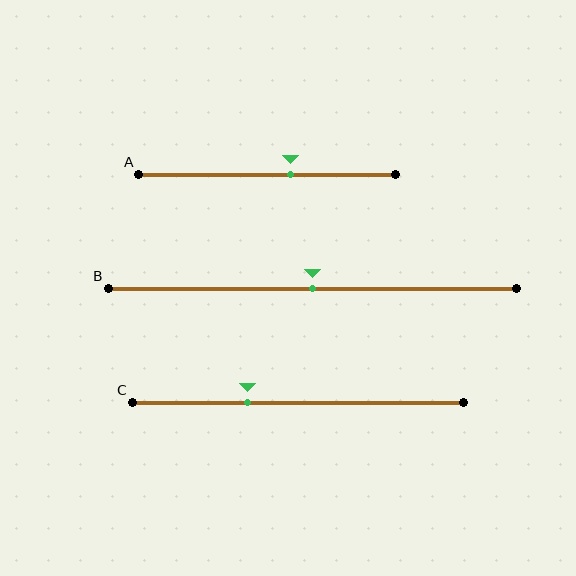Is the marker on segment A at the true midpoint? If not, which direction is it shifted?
No, the marker on segment A is shifted to the right by about 9% of the segment length.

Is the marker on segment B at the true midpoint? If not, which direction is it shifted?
Yes, the marker on segment B is at the true midpoint.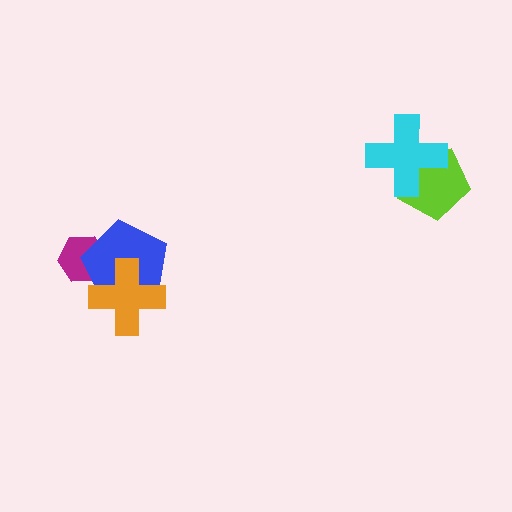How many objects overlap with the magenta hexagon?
1 object overlaps with the magenta hexagon.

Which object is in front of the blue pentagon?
The orange cross is in front of the blue pentagon.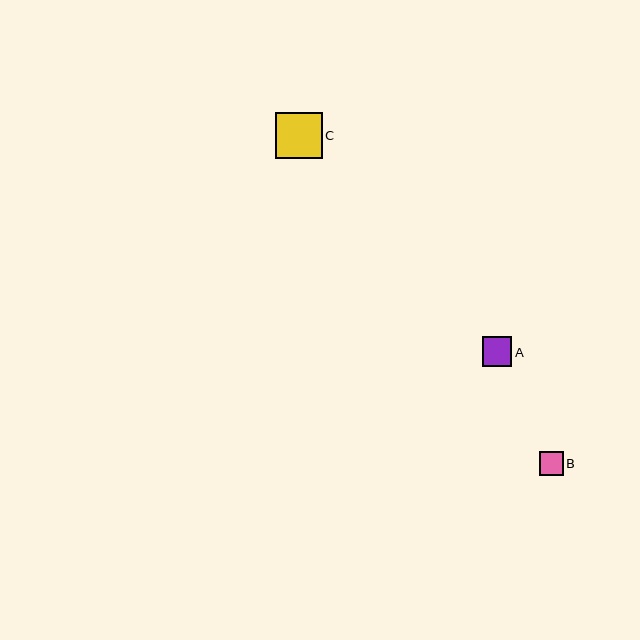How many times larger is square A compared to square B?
Square A is approximately 1.2 times the size of square B.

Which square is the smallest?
Square B is the smallest with a size of approximately 24 pixels.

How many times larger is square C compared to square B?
Square C is approximately 1.9 times the size of square B.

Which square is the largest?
Square C is the largest with a size of approximately 46 pixels.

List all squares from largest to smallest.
From largest to smallest: C, A, B.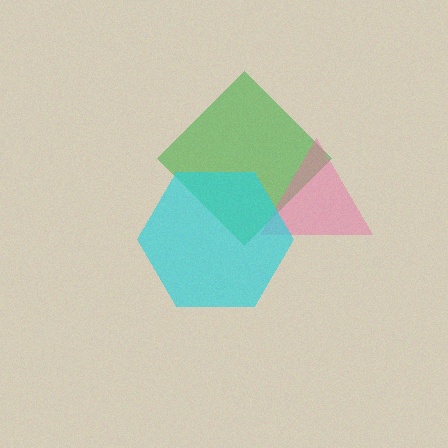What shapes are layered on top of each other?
The layered shapes are: a green diamond, a pink triangle, a cyan hexagon.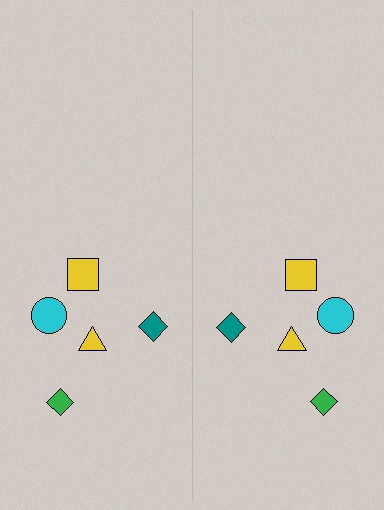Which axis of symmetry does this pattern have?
The pattern has a vertical axis of symmetry running through the center of the image.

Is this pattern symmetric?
Yes, this pattern has bilateral (reflection) symmetry.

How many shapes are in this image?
There are 10 shapes in this image.